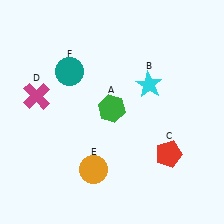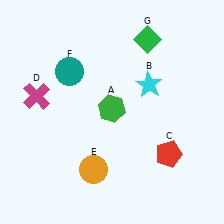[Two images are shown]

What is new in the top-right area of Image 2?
A green diamond (G) was added in the top-right area of Image 2.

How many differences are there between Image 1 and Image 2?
There is 1 difference between the two images.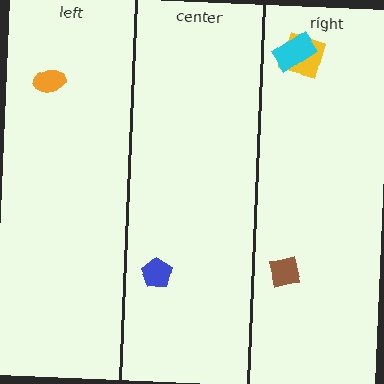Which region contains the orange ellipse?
The left region.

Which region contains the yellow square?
The right region.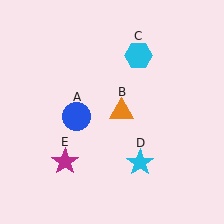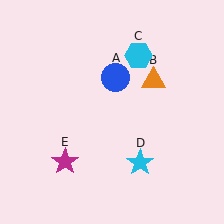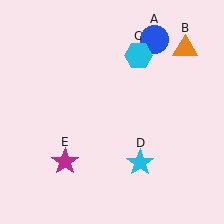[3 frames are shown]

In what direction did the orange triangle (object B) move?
The orange triangle (object B) moved up and to the right.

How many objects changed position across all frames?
2 objects changed position: blue circle (object A), orange triangle (object B).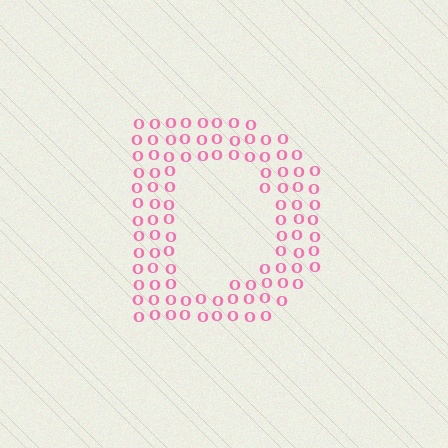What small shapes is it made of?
It is made of small letter O's.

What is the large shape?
The large shape is the letter D.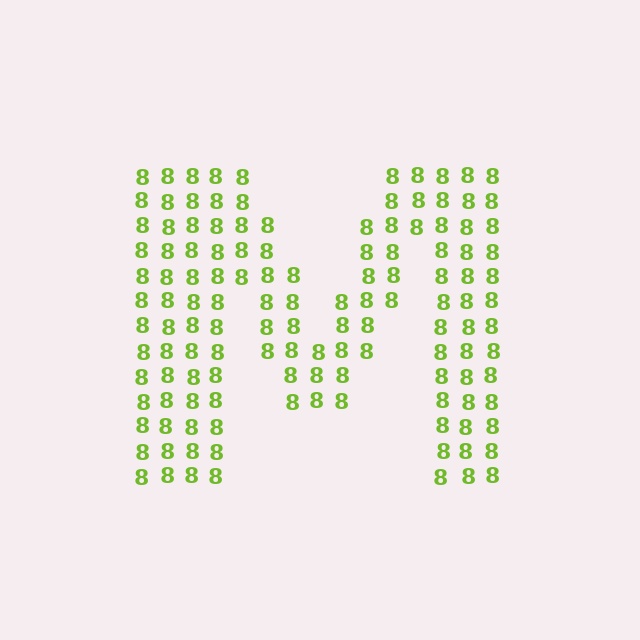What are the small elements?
The small elements are digit 8's.